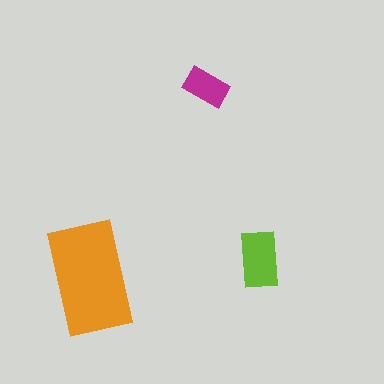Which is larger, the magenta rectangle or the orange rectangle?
The orange one.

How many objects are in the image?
There are 3 objects in the image.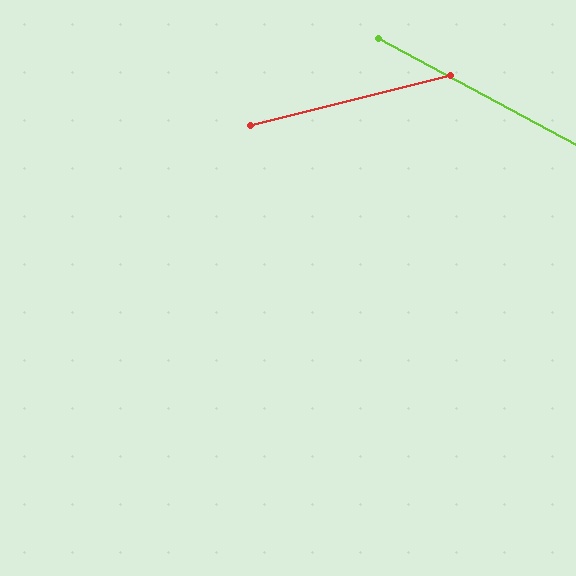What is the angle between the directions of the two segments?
Approximately 42 degrees.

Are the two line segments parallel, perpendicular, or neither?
Neither parallel nor perpendicular — they differ by about 42°.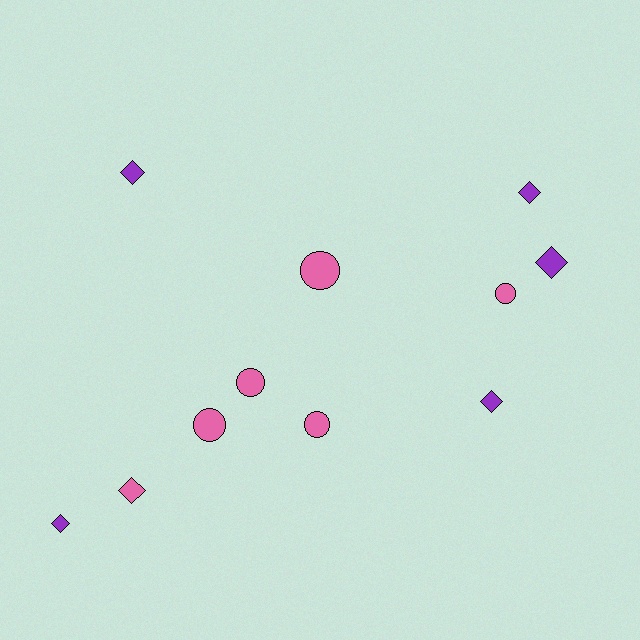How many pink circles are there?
There are 5 pink circles.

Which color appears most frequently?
Pink, with 6 objects.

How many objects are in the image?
There are 11 objects.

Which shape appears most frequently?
Diamond, with 6 objects.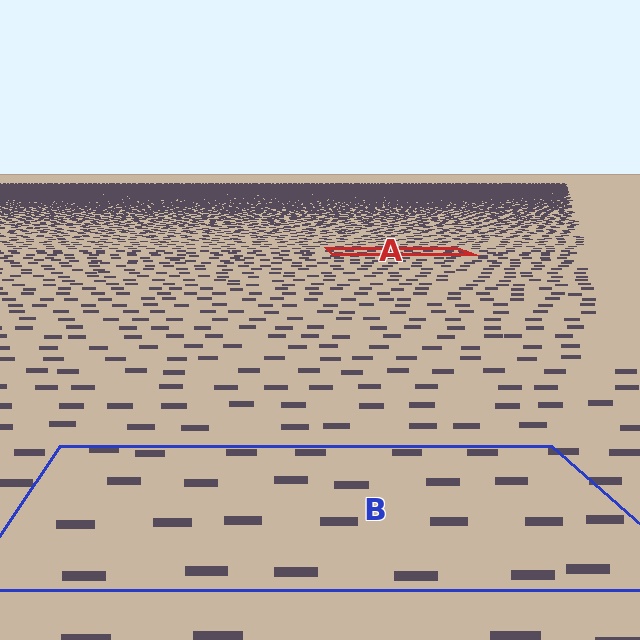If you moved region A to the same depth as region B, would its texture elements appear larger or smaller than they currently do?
They would appear larger. At a closer depth, the same texture elements are projected at a bigger on-screen size.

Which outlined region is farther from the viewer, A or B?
Region A is farther from the viewer — the texture elements inside it appear smaller and more densely packed.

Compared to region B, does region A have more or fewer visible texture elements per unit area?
Region A has more texture elements per unit area — they are packed more densely because it is farther away.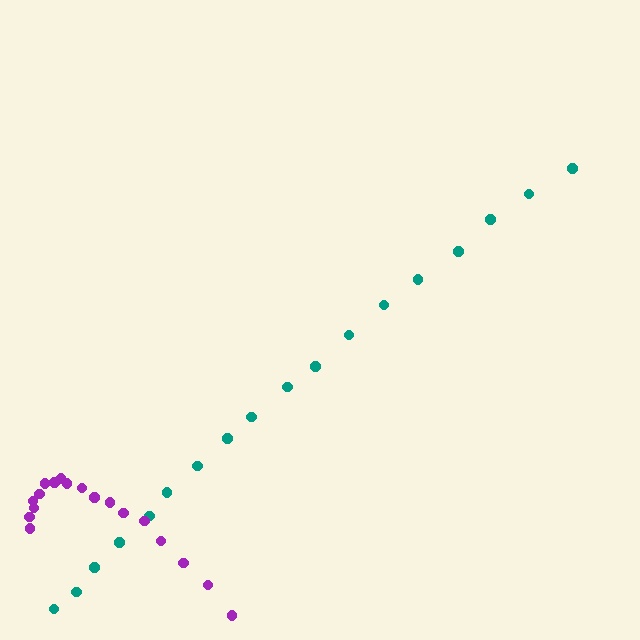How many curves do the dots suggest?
There are 2 distinct paths.